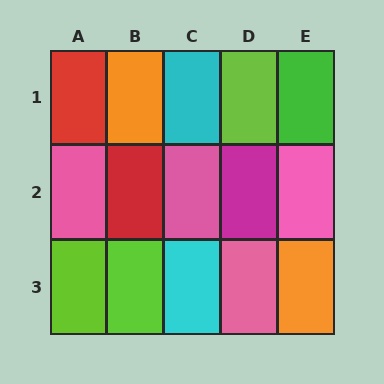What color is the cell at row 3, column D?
Pink.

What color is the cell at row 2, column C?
Pink.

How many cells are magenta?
1 cell is magenta.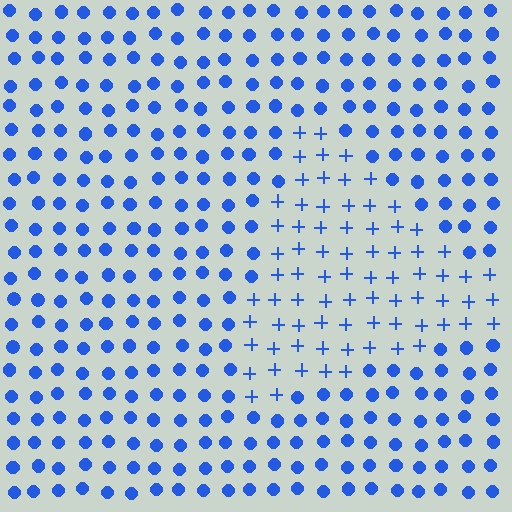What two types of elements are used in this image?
The image uses plus signs inside the triangle region and circles outside it.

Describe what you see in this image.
The image is filled with small blue elements arranged in a uniform grid. A triangle-shaped region contains plus signs, while the surrounding area contains circles. The boundary is defined purely by the change in element shape.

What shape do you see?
I see a triangle.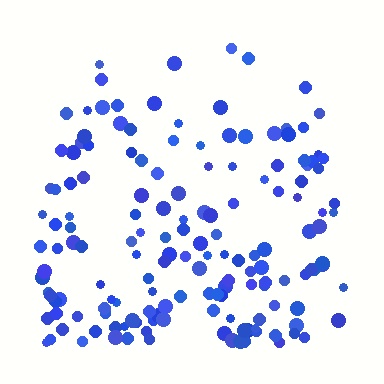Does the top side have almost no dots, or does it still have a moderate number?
Still a moderate number, just noticeably fewer than the bottom.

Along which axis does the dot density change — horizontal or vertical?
Vertical.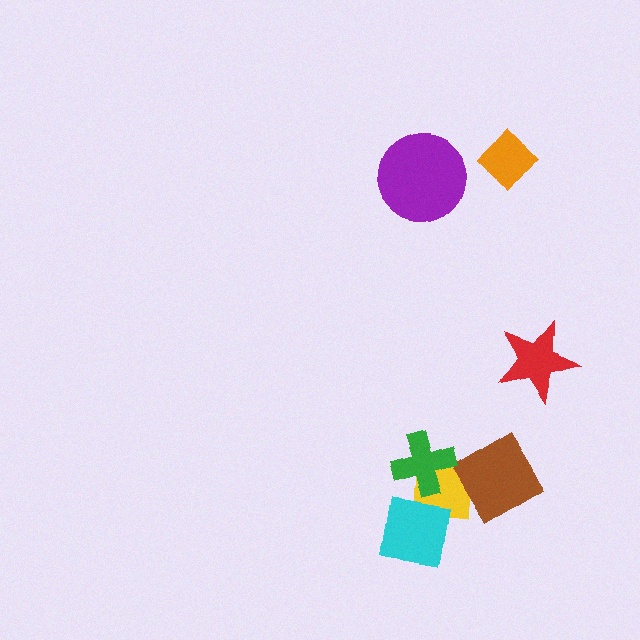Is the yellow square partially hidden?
Yes, it is partially covered by another shape.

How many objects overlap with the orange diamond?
0 objects overlap with the orange diamond.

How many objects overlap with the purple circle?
0 objects overlap with the purple circle.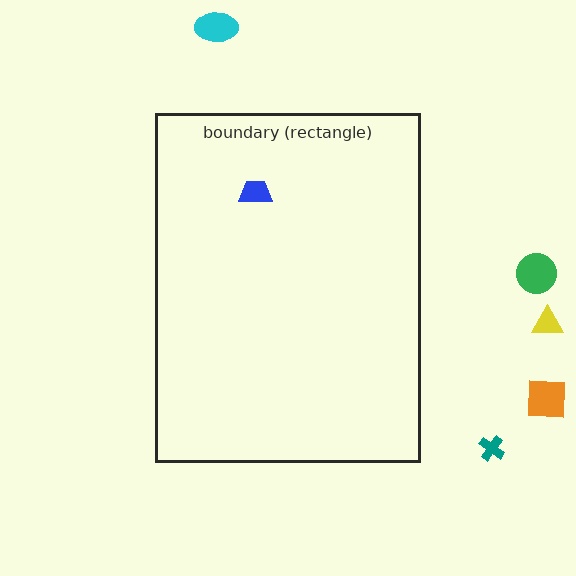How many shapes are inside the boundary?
1 inside, 5 outside.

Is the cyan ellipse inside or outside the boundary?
Outside.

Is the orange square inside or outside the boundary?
Outside.